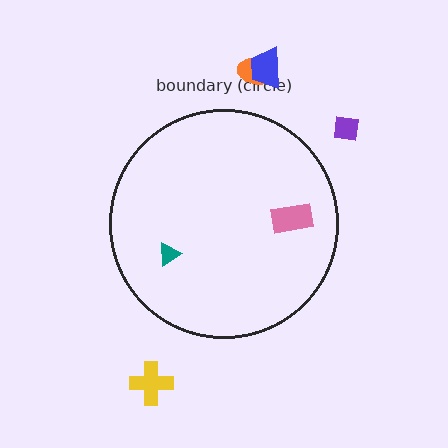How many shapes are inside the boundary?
2 inside, 4 outside.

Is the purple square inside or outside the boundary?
Outside.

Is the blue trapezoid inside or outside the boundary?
Outside.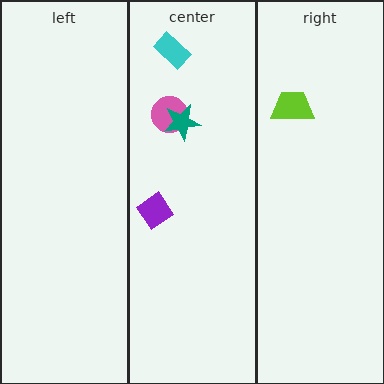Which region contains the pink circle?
The center region.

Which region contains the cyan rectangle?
The center region.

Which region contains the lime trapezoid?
The right region.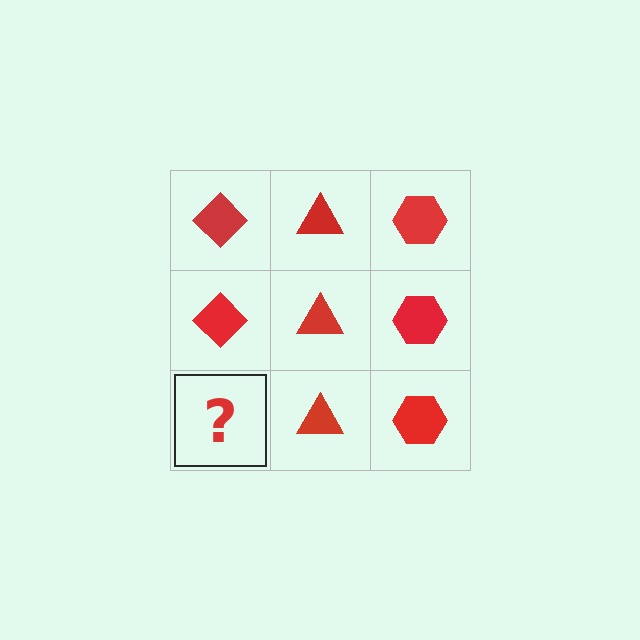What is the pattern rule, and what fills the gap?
The rule is that each column has a consistent shape. The gap should be filled with a red diamond.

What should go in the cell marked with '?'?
The missing cell should contain a red diamond.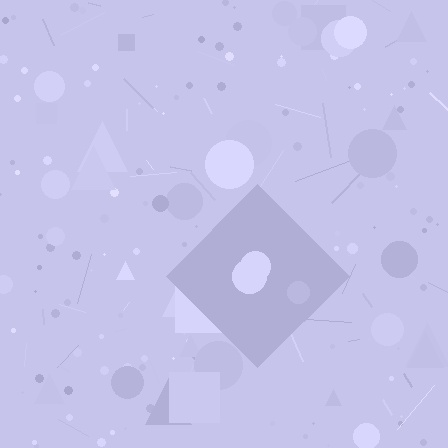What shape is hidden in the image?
A diamond is hidden in the image.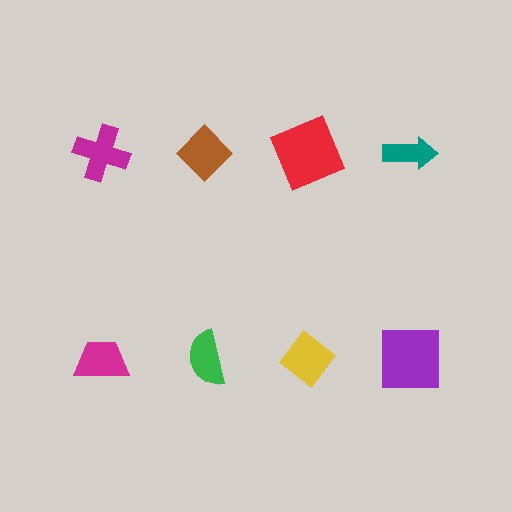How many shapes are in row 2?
4 shapes.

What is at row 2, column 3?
A yellow diamond.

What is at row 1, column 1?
A magenta cross.